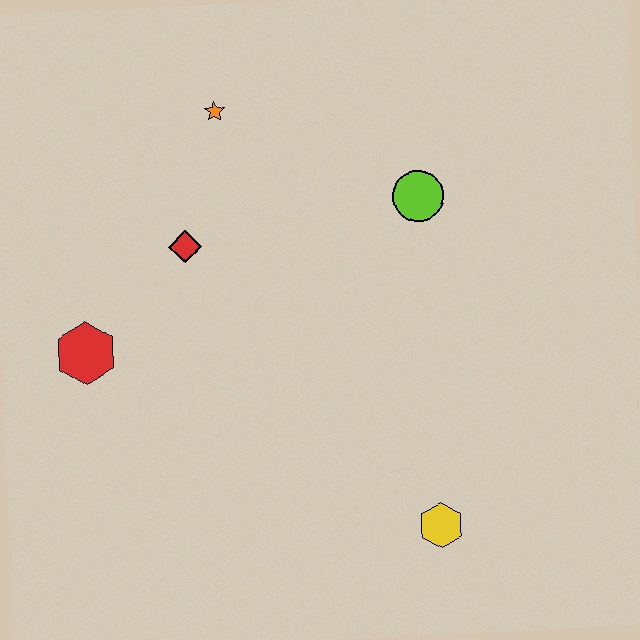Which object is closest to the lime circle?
The orange star is closest to the lime circle.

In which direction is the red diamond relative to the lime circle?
The red diamond is to the left of the lime circle.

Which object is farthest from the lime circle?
The red hexagon is farthest from the lime circle.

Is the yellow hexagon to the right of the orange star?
Yes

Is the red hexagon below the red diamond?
Yes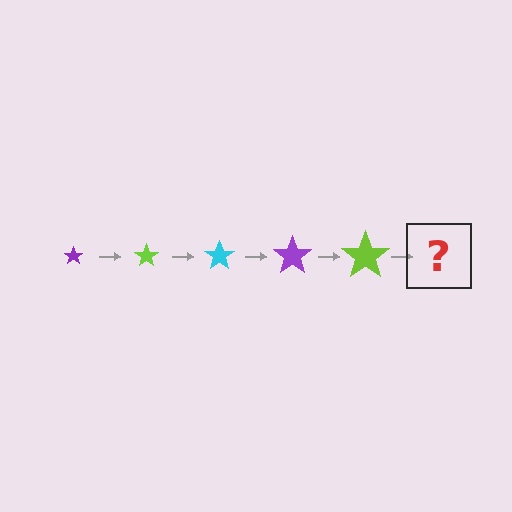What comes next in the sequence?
The next element should be a cyan star, larger than the previous one.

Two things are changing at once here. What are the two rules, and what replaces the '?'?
The two rules are that the star grows larger each step and the color cycles through purple, lime, and cyan. The '?' should be a cyan star, larger than the previous one.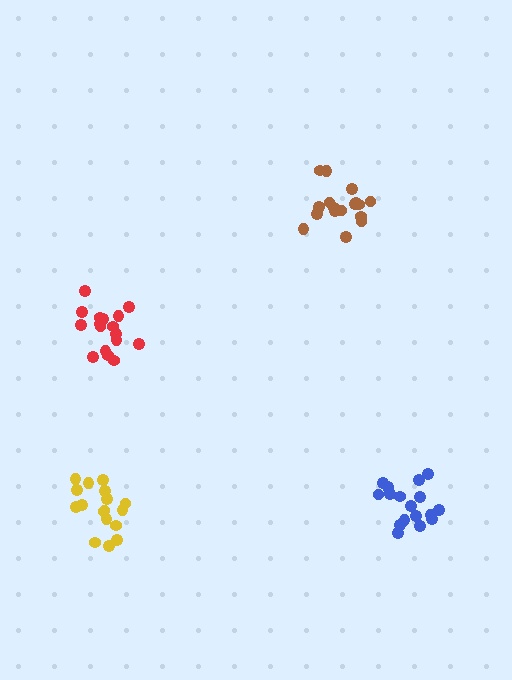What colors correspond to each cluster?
The clusters are colored: yellow, red, blue, brown.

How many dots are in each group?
Group 1: 17 dots, Group 2: 17 dots, Group 3: 17 dots, Group 4: 17 dots (68 total).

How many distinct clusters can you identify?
There are 4 distinct clusters.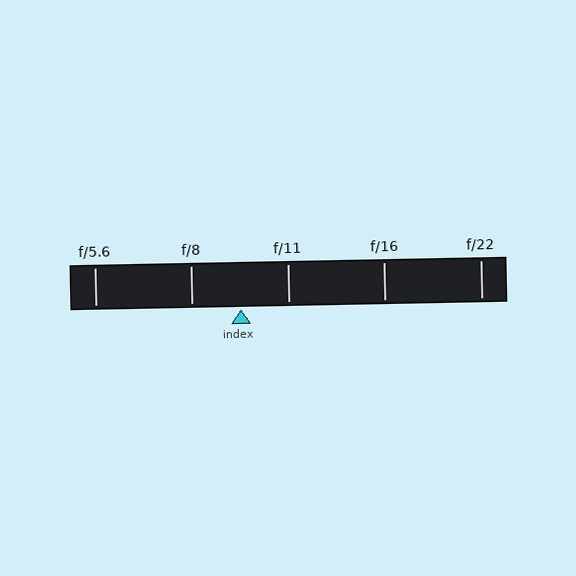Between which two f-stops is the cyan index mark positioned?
The index mark is between f/8 and f/11.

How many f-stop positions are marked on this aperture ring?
There are 5 f-stop positions marked.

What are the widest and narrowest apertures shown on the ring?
The widest aperture shown is f/5.6 and the narrowest is f/22.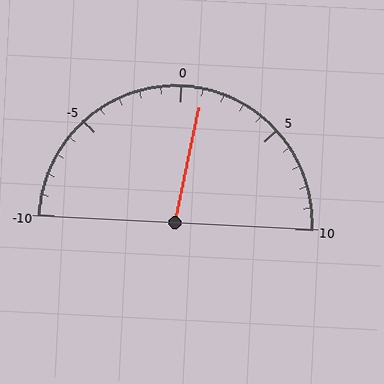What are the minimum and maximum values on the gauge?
The gauge ranges from -10 to 10.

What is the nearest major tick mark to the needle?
The nearest major tick mark is 0.